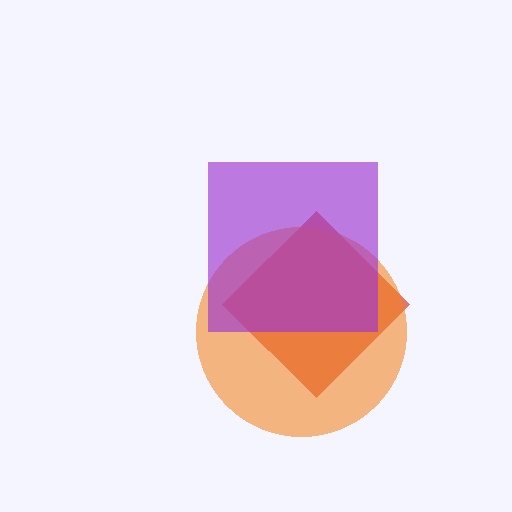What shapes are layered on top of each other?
The layered shapes are: a red diamond, an orange circle, a purple square.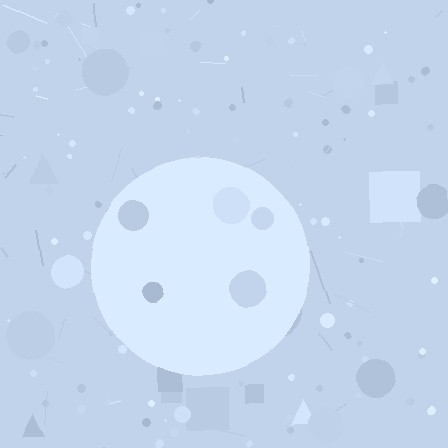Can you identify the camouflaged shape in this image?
The camouflaged shape is a circle.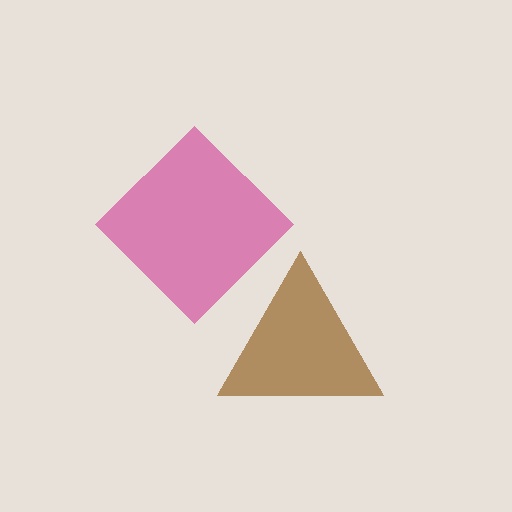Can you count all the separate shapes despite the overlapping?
Yes, there are 2 separate shapes.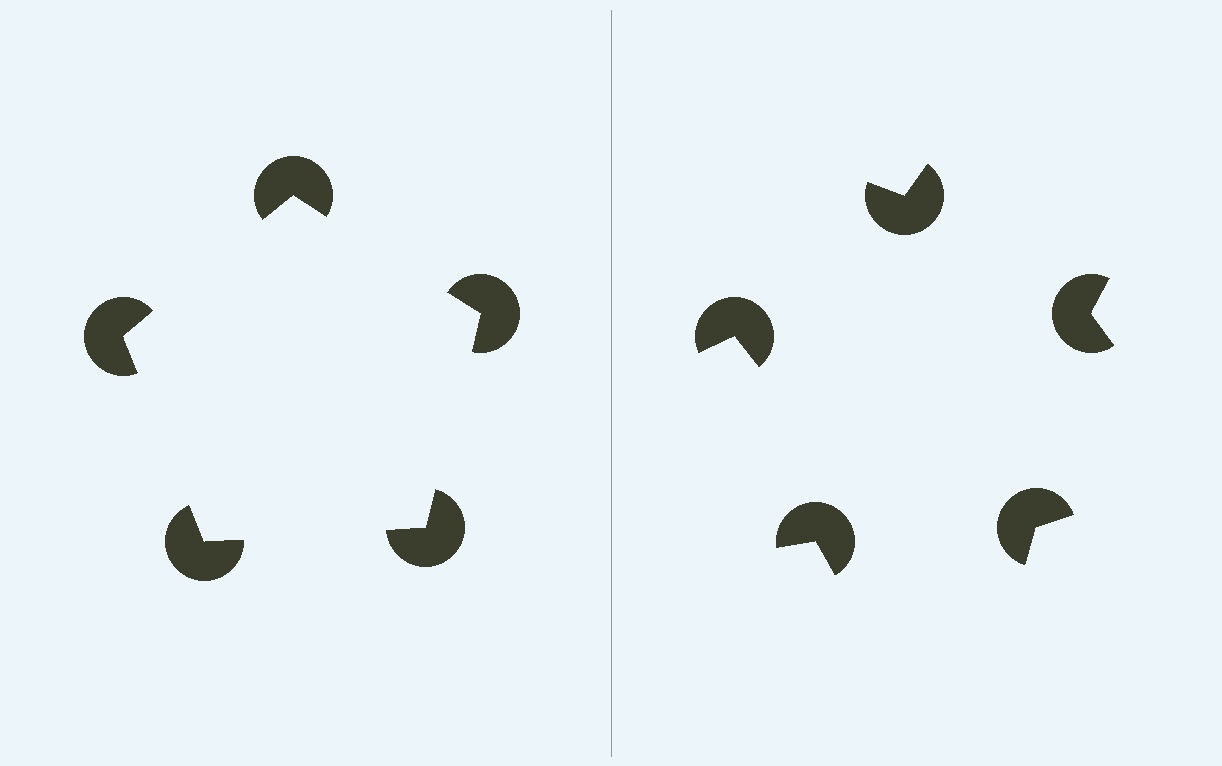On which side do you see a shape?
An illusory pentagon appears on the left side. On the right side the wedge cuts are rotated, so no coherent shape forms.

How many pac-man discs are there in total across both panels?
10 — 5 on each side.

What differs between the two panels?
The pac-man discs are positioned identically on both sides; only the wedge orientations differ. On the left they align to a pentagon; on the right they are misaligned.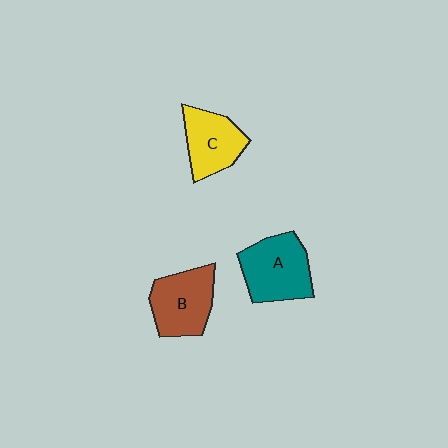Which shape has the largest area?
Shape A (teal).